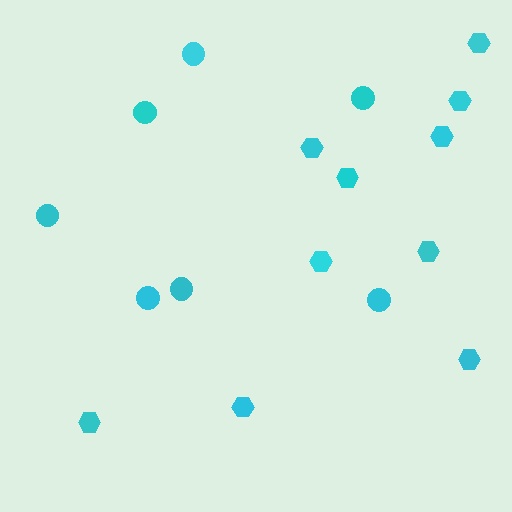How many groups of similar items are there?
There are 2 groups: one group of circles (7) and one group of hexagons (10).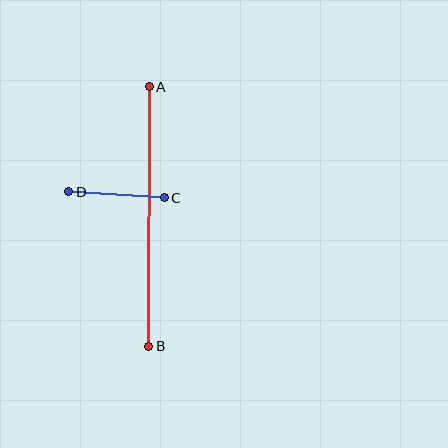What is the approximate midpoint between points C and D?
The midpoint is at approximately (116, 195) pixels.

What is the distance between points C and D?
The distance is approximately 96 pixels.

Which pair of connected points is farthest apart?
Points A and B are farthest apart.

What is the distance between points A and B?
The distance is approximately 259 pixels.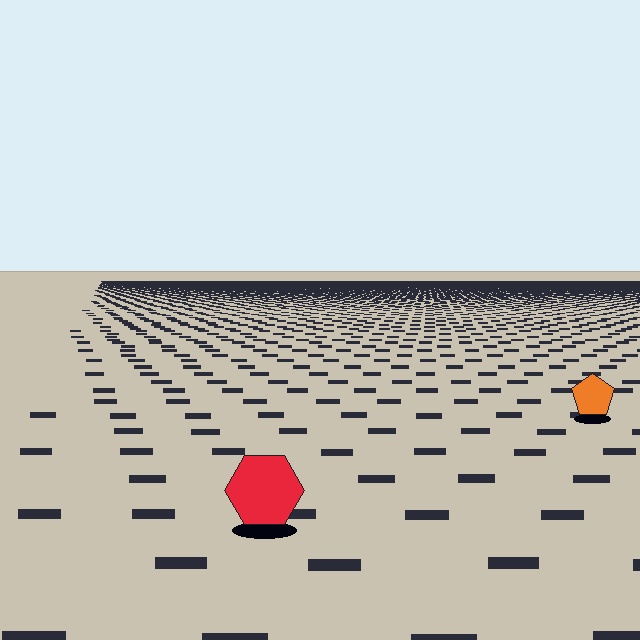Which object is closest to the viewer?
The red hexagon is closest. The texture marks near it are larger and more spread out.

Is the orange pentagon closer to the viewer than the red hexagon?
No. The red hexagon is closer — you can tell from the texture gradient: the ground texture is coarser near it.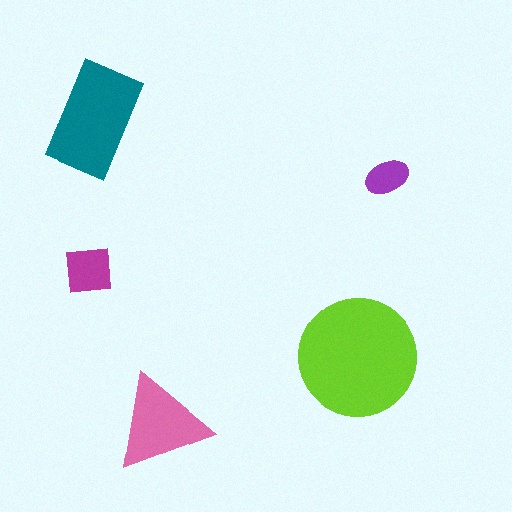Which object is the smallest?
The purple ellipse.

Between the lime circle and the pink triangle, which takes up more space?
The lime circle.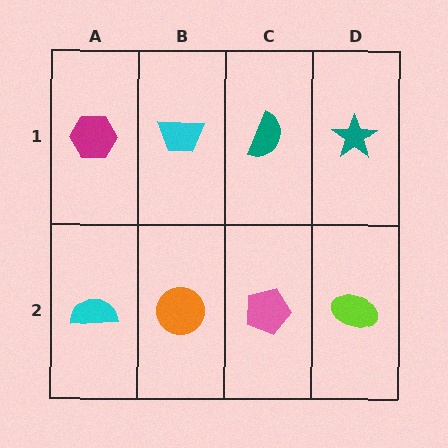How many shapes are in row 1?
4 shapes.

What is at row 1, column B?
A cyan trapezoid.